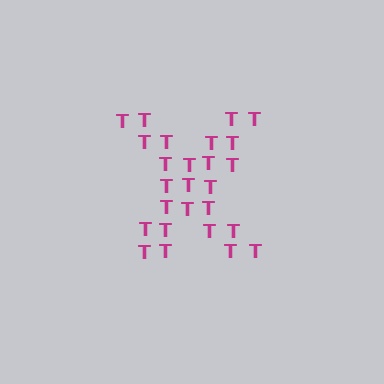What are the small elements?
The small elements are letter T's.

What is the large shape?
The large shape is the letter X.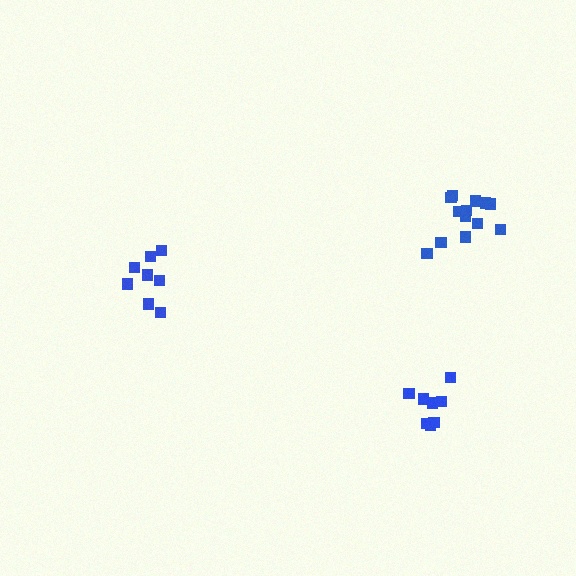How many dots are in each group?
Group 1: 13 dots, Group 2: 8 dots, Group 3: 8 dots (29 total).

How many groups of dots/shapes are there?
There are 3 groups.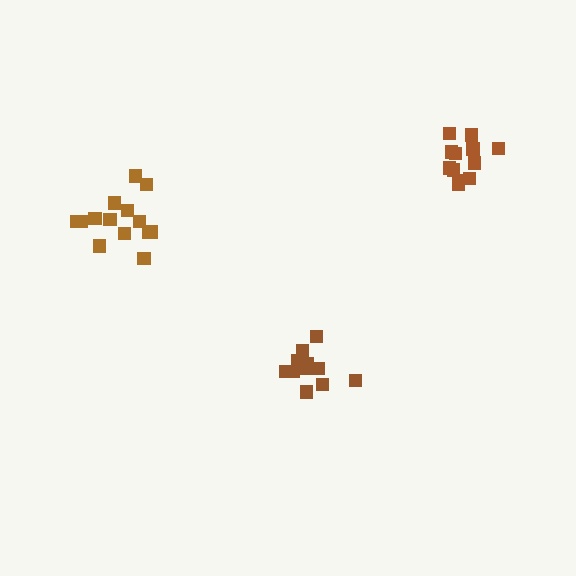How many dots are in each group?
Group 1: 12 dots, Group 2: 12 dots, Group 3: 14 dots (38 total).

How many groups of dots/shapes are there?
There are 3 groups.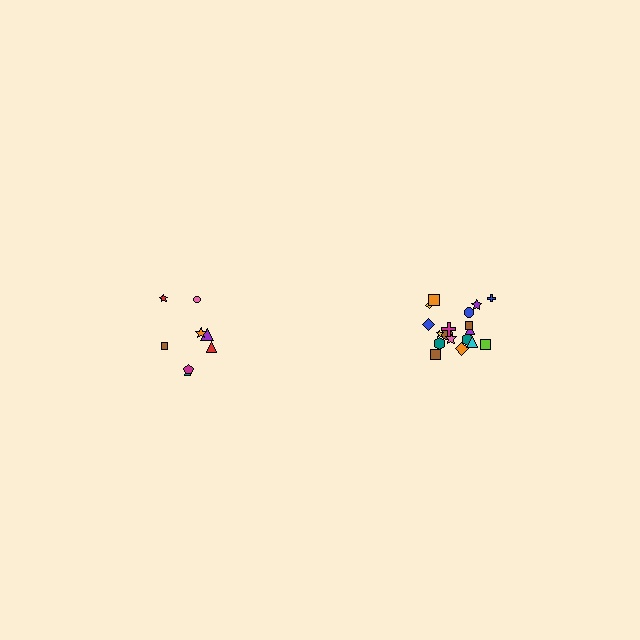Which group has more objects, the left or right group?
The right group.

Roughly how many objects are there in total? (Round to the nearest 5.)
Roughly 25 objects in total.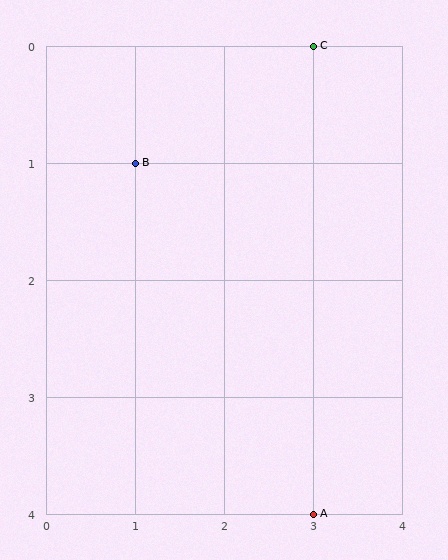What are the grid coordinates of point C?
Point C is at grid coordinates (3, 0).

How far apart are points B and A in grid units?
Points B and A are 2 columns and 3 rows apart (about 3.6 grid units diagonally).